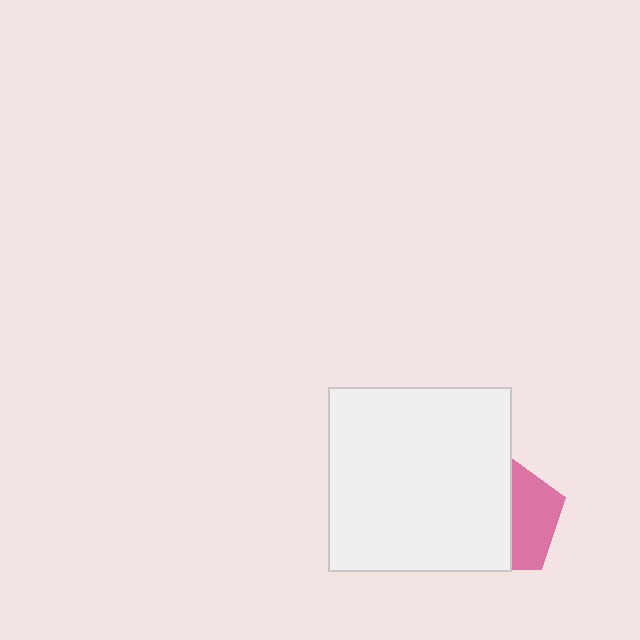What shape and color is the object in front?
The object in front is a white square.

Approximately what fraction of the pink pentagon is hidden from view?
Roughly 59% of the pink pentagon is hidden behind the white square.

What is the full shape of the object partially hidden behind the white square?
The partially hidden object is a pink pentagon.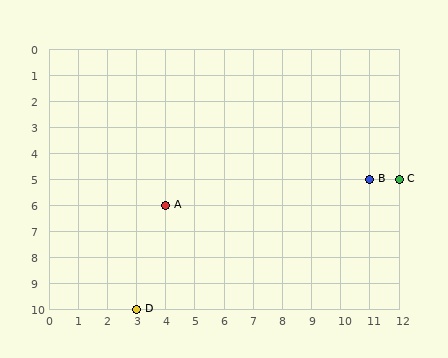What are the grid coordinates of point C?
Point C is at grid coordinates (12, 5).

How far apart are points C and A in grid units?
Points C and A are 8 columns and 1 row apart (about 8.1 grid units diagonally).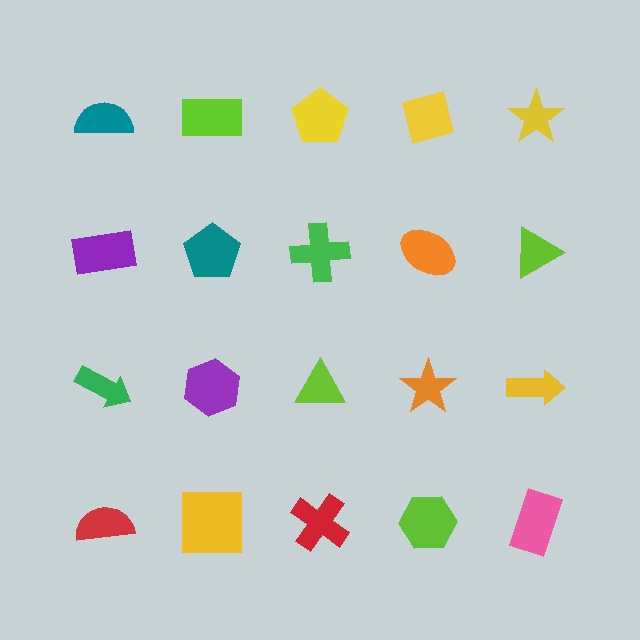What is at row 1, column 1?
A teal semicircle.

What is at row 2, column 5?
A lime triangle.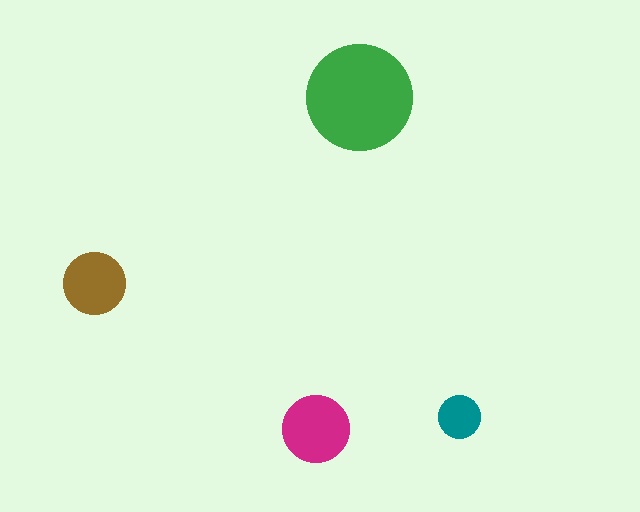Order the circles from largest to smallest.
the green one, the magenta one, the brown one, the teal one.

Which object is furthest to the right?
The teal circle is rightmost.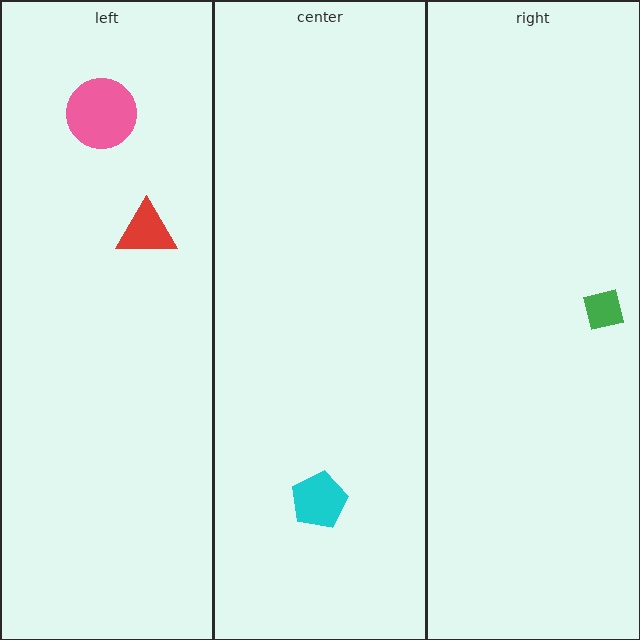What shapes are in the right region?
The green square.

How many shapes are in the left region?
2.